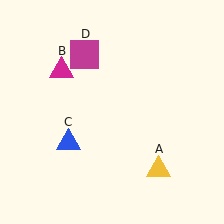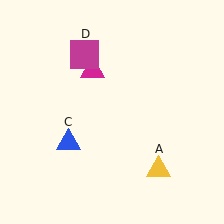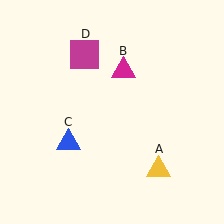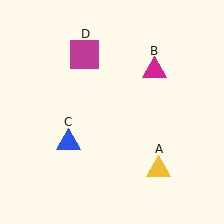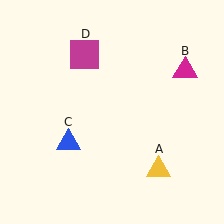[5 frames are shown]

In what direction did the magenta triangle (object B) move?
The magenta triangle (object B) moved right.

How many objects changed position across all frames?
1 object changed position: magenta triangle (object B).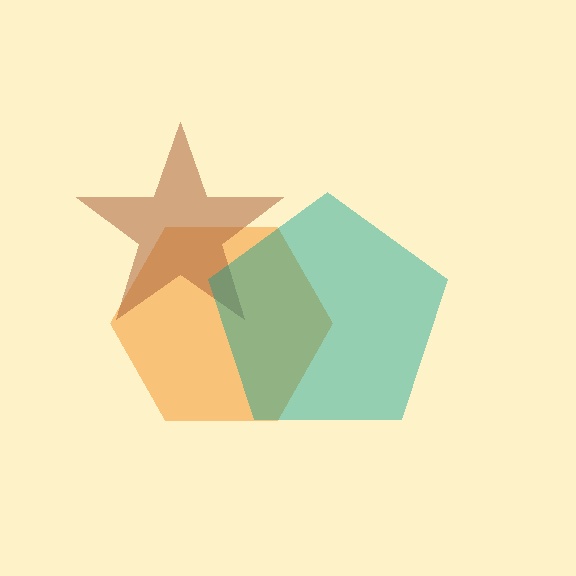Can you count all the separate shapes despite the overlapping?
Yes, there are 3 separate shapes.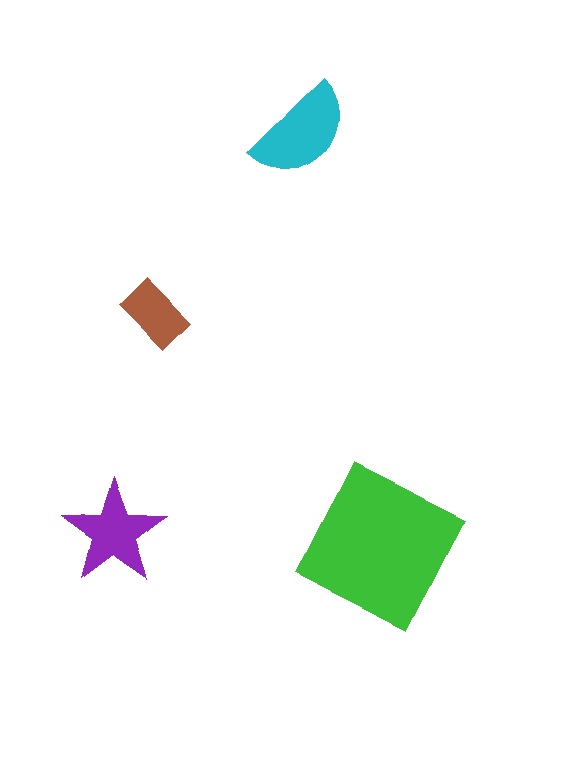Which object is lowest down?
The green square is bottommost.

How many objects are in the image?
There are 4 objects in the image.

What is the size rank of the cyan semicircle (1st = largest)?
2nd.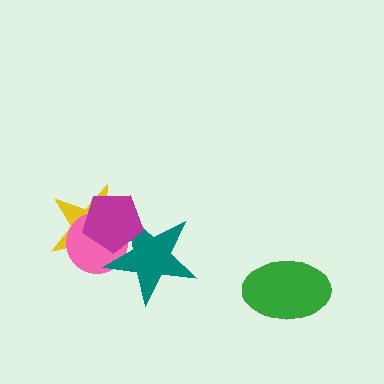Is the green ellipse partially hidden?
No, no other shape covers it.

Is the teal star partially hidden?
Yes, it is partially covered by another shape.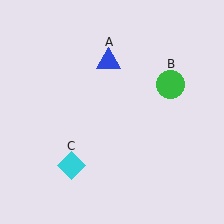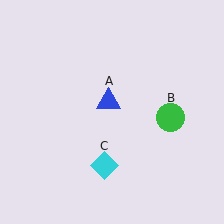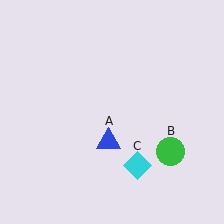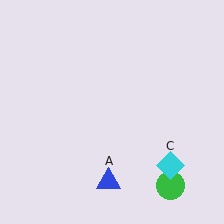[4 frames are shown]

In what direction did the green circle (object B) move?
The green circle (object B) moved down.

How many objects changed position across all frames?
3 objects changed position: blue triangle (object A), green circle (object B), cyan diamond (object C).